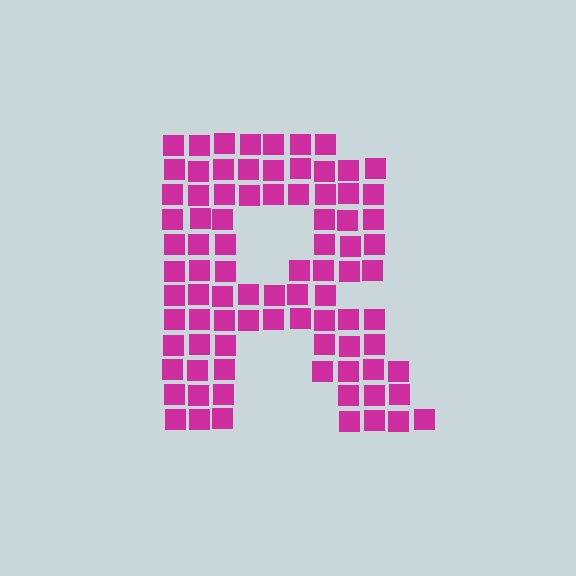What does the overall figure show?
The overall figure shows the letter R.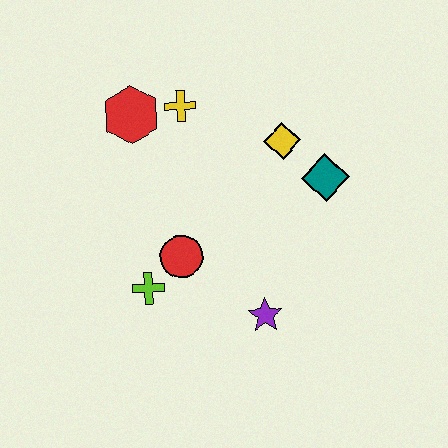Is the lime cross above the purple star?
Yes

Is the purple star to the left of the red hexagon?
No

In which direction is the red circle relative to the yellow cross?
The red circle is below the yellow cross.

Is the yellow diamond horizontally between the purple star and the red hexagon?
No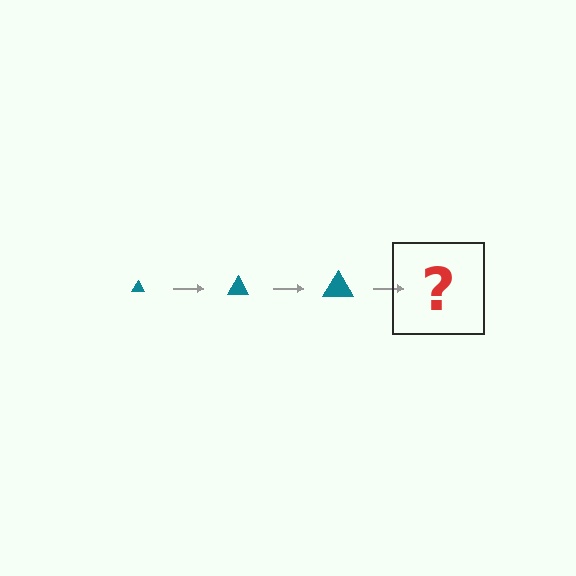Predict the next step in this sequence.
The next step is a teal triangle, larger than the previous one.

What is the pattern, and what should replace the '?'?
The pattern is that the triangle gets progressively larger each step. The '?' should be a teal triangle, larger than the previous one.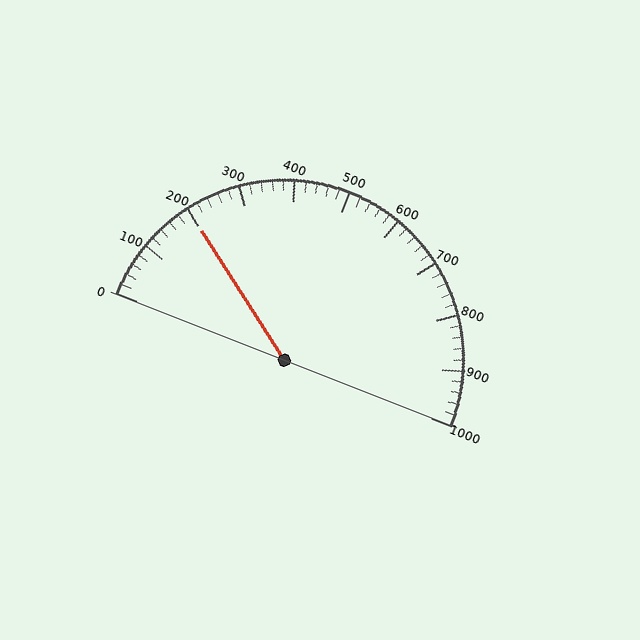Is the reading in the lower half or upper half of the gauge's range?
The reading is in the lower half of the range (0 to 1000).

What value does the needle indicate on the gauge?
The needle indicates approximately 200.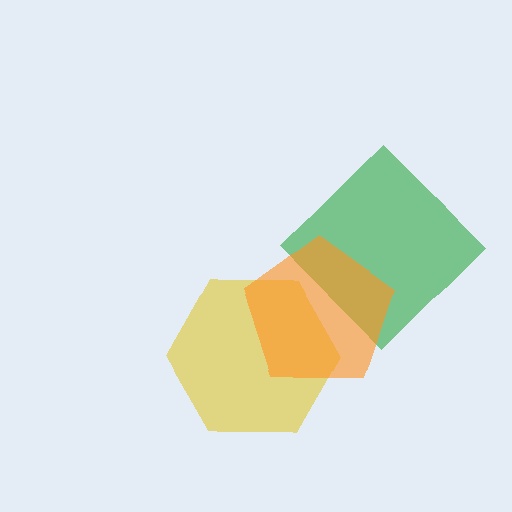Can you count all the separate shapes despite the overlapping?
Yes, there are 3 separate shapes.